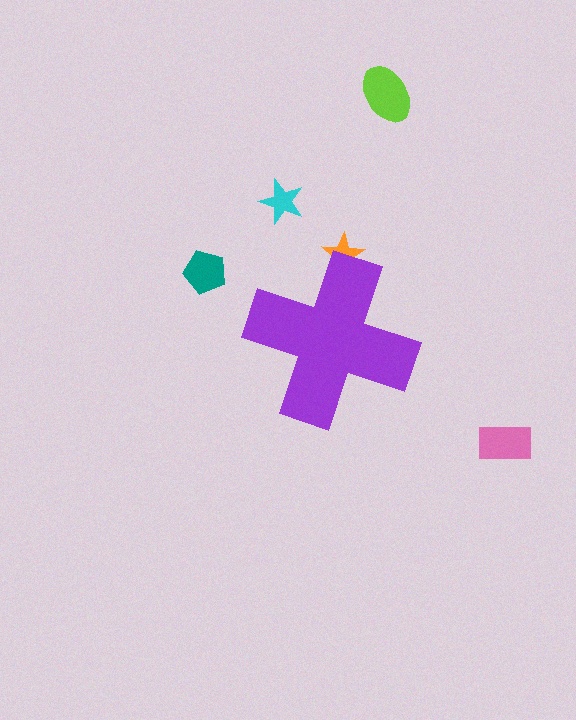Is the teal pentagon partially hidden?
No, the teal pentagon is fully visible.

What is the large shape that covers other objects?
A purple cross.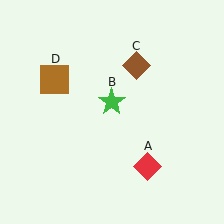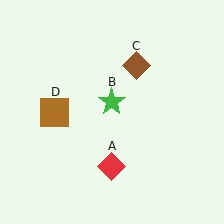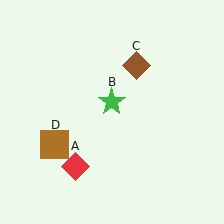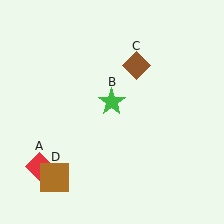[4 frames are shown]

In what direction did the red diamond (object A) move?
The red diamond (object A) moved left.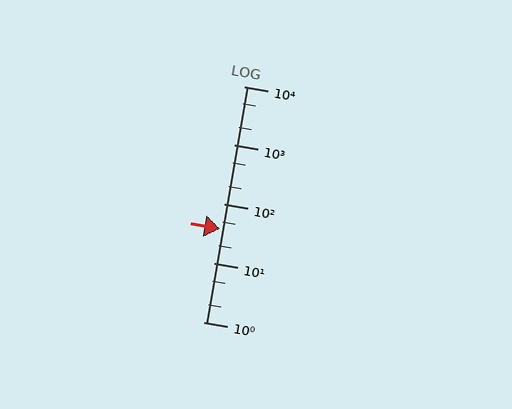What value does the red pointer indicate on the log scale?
The pointer indicates approximately 38.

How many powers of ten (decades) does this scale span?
The scale spans 4 decades, from 1 to 10000.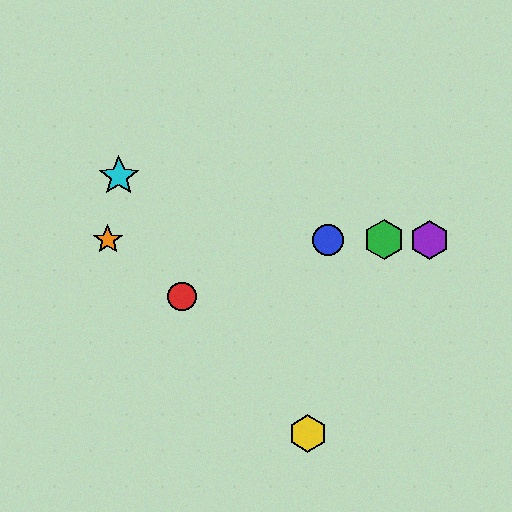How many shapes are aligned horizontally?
4 shapes (the blue circle, the green hexagon, the purple hexagon, the orange star) are aligned horizontally.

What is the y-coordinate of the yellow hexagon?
The yellow hexagon is at y≈434.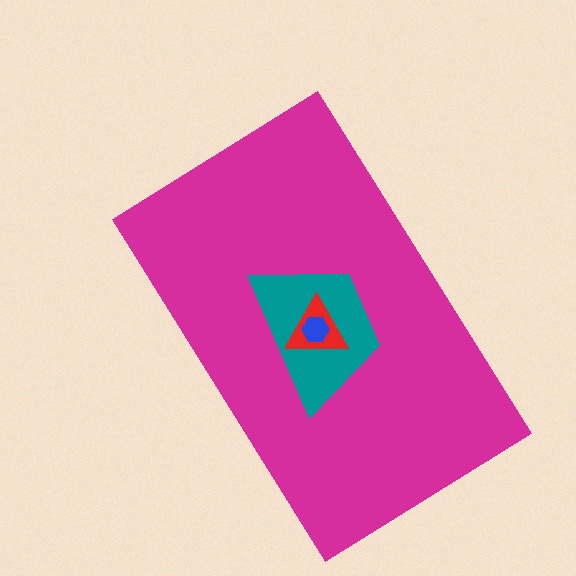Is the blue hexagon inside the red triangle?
Yes.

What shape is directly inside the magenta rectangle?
The teal trapezoid.